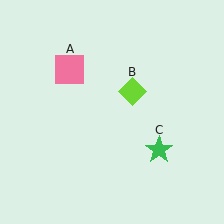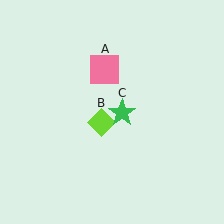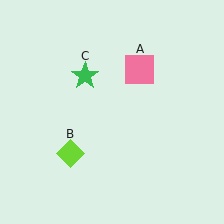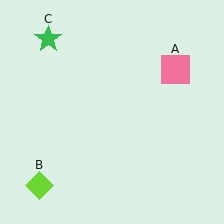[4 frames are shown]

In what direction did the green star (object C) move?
The green star (object C) moved up and to the left.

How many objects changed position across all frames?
3 objects changed position: pink square (object A), lime diamond (object B), green star (object C).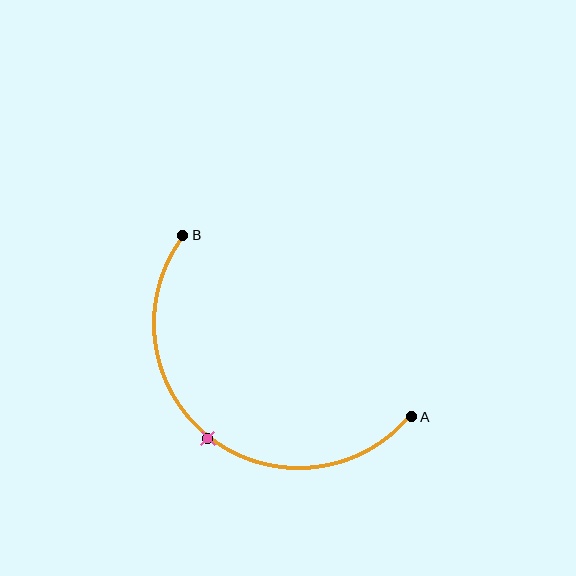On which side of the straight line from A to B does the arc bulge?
The arc bulges below and to the left of the straight line connecting A and B.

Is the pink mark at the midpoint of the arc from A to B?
Yes. The pink mark lies on the arc at equal arc-length from both A and B — it is the arc midpoint.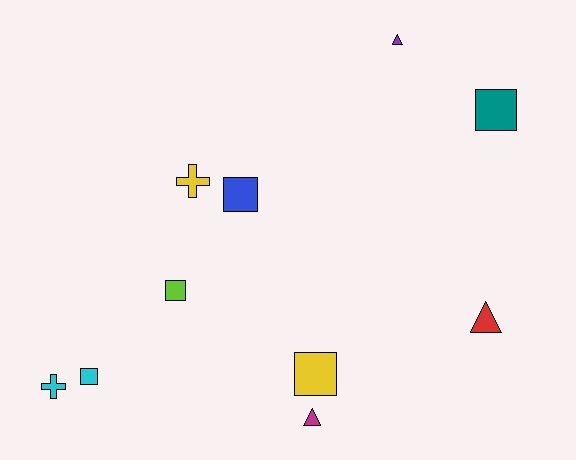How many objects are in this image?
There are 10 objects.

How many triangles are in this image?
There are 3 triangles.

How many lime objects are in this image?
There is 1 lime object.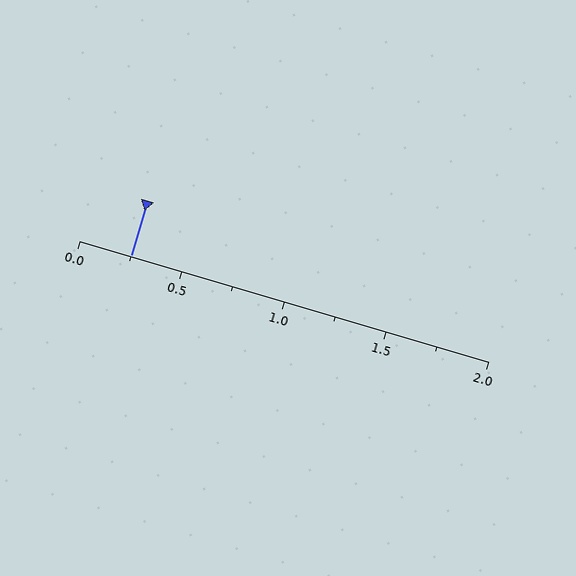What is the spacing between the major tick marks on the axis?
The major ticks are spaced 0.5 apart.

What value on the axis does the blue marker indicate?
The marker indicates approximately 0.25.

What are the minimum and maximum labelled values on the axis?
The axis runs from 0.0 to 2.0.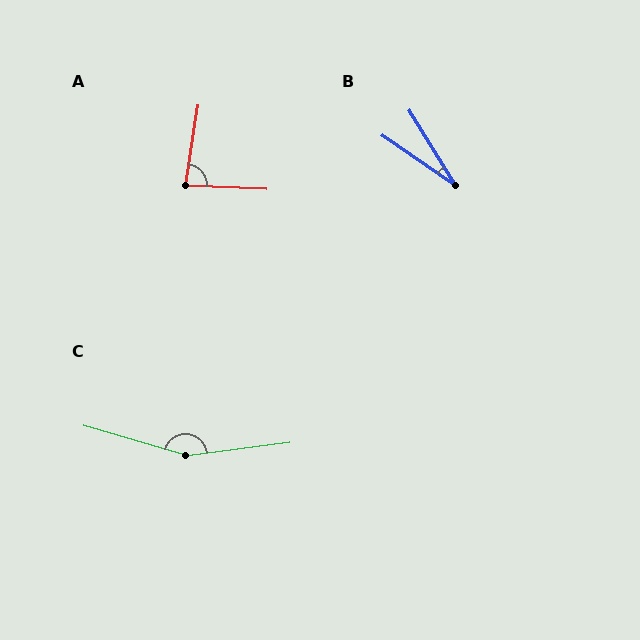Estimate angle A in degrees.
Approximately 84 degrees.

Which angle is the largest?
C, at approximately 156 degrees.